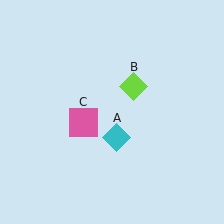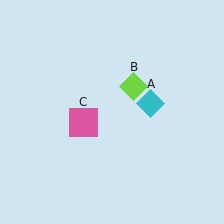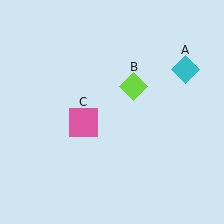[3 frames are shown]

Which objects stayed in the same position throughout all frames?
Lime diamond (object B) and pink square (object C) remained stationary.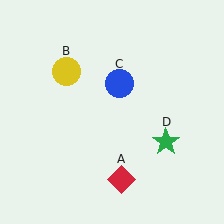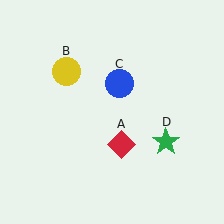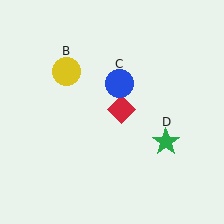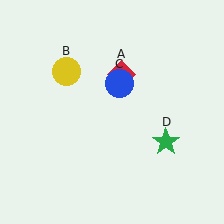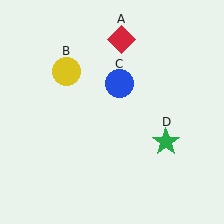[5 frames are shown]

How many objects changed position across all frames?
1 object changed position: red diamond (object A).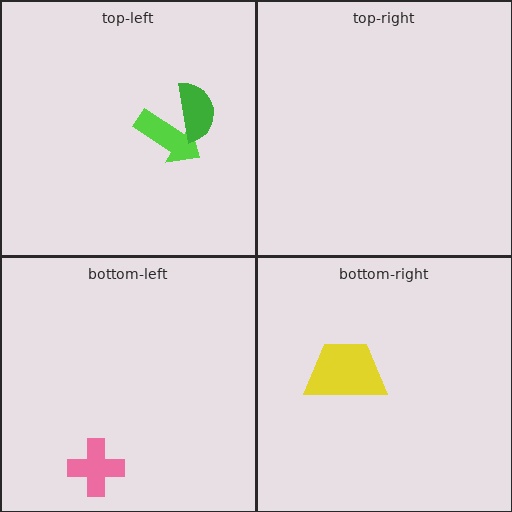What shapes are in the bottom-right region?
The yellow trapezoid.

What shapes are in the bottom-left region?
The pink cross.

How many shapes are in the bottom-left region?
1.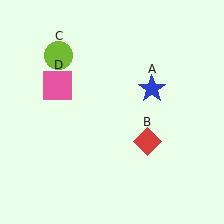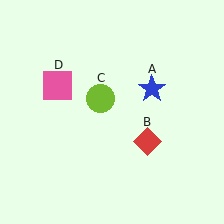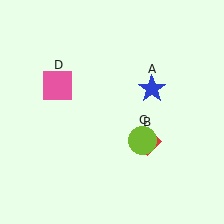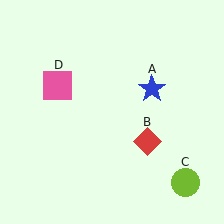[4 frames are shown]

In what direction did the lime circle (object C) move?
The lime circle (object C) moved down and to the right.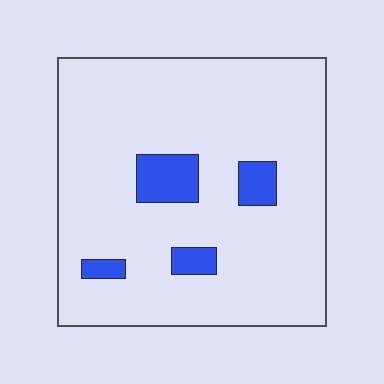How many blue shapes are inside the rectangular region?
4.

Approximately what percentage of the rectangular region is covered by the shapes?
Approximately 10%.